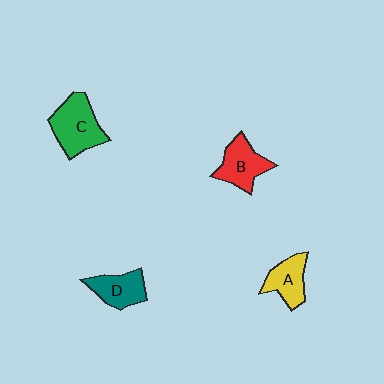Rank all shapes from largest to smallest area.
From largest to smallest: C (green), B (red), D (teal), A (yellow).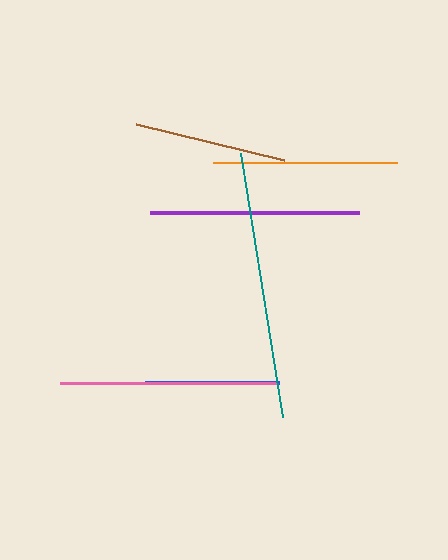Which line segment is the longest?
The teal line is the longest at approximately 267 pixels.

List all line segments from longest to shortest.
From longest to shortest: teal, pink, purple, orange, brown, blue.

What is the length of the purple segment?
The purple segment is approximately 210 pixels long.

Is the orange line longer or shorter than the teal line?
The teal line is longer than the orange line.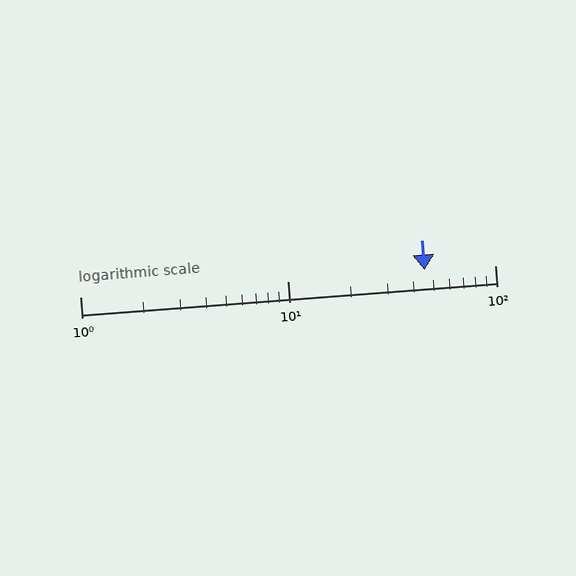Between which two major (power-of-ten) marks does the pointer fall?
The pointer is between 10 and 100.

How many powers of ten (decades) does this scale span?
The scale spans 2 decades, from 1 to 100.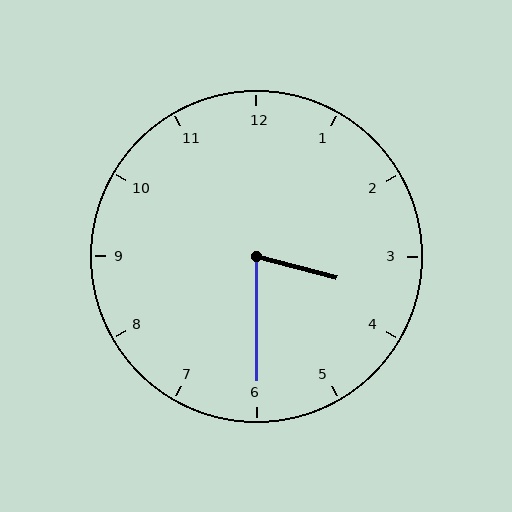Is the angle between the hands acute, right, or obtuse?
It is acute.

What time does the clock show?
3:30.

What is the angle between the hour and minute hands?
Approximately 75 degrees.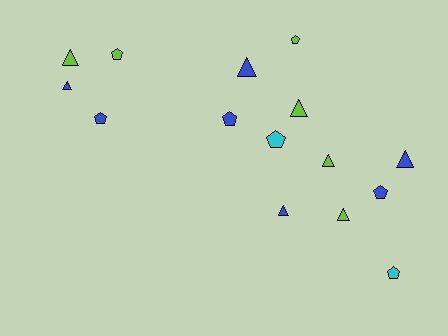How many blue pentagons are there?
There are 3 blue pentagons.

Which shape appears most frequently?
Triangle, with 8 objects.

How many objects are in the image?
There are 15 objects.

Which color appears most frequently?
Blue, with 7 objects.